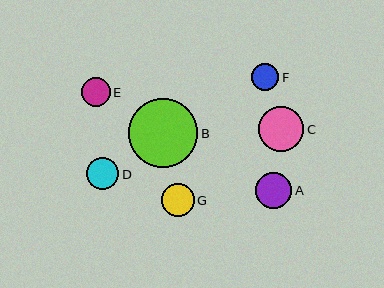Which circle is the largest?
Circle B is the largest with a size of approximately 70 pixels.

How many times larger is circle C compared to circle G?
Circle C is approximately 1.4 times the size of circle G.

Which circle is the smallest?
Circle F is the smallest with a size of approximately 27 pixels.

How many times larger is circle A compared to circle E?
Circle A is approximately 1.3 times the size of circle E.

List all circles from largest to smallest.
From largest to smallest: B, C, A, G, D, E, F.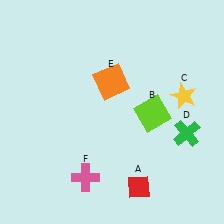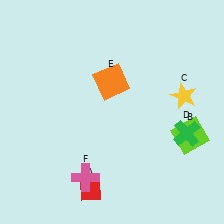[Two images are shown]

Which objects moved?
The objects that moved are: the red diamond (A), the lime square (B).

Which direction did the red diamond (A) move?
The red diamond (A) moved left.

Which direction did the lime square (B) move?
The lime square (B) moved right.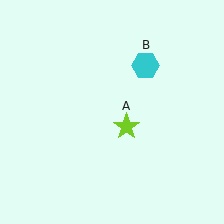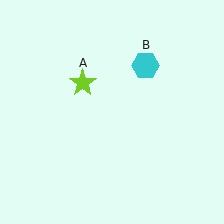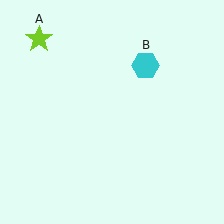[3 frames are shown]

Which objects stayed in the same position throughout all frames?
Cyan hexagon (object B) remained stationary.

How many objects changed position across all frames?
1 object changed position: lime star (object A).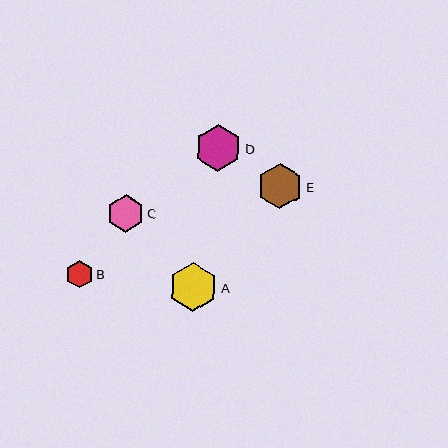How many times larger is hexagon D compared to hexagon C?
Hexagon D is approximately 1.2 times the size of hexagon C.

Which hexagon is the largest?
Hexagon A is the largest with a size of approximately 48 pixels.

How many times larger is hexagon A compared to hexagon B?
Hexagon A is approximately 1.8 times the size of hexagon B.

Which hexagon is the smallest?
Hexagon B is the smallest with a size of approximately 27 pixels.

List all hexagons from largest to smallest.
From largest to smallest: A, D, E, C, B.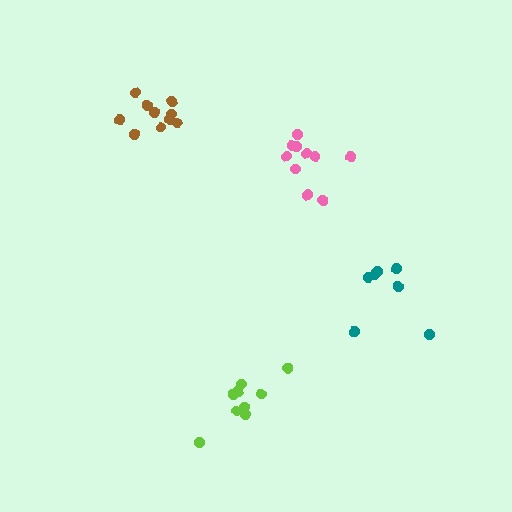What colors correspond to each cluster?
The clusters are colored: teal, lime, pink, brown.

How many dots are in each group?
Group 1: 7 dots, Group 2: 9 dots, Group 3: 10 dots, Group 4: 10 dots (36 total).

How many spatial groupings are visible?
There are 4 spatial groupings.